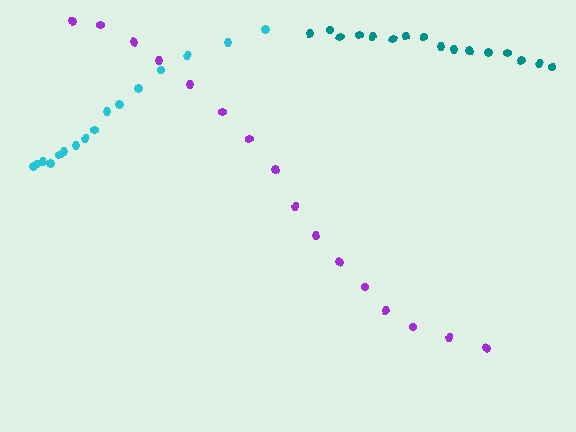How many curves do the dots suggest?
There are 3 distinct paths.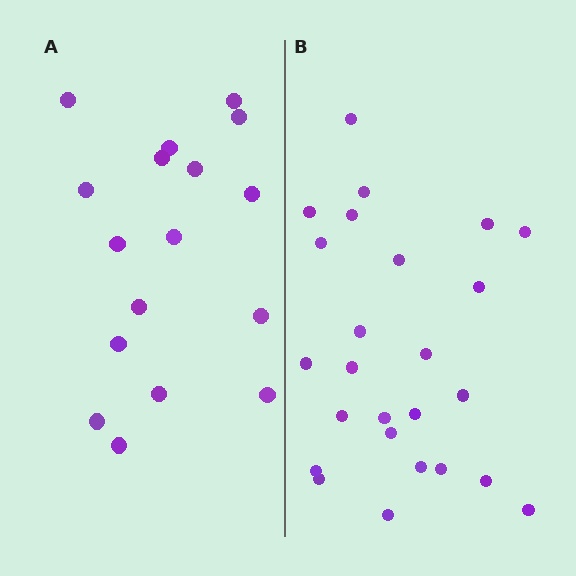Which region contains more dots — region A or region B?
Region B (the right region) has more dots.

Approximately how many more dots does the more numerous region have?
Region B has roughly 8 or so more dots than region A.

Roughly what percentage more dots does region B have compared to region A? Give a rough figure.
About 45% more.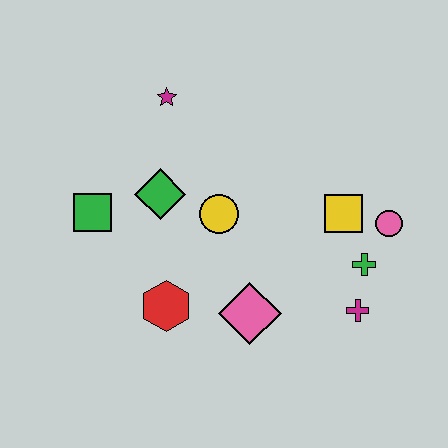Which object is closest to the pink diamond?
The red hexagon is closest to the pink diamond.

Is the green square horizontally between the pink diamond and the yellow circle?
No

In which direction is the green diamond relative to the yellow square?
The green diamond is to the left of the yellow square.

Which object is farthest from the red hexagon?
The pink circle is farthest from the red hexagon.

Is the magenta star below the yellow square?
No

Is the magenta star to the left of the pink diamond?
Yes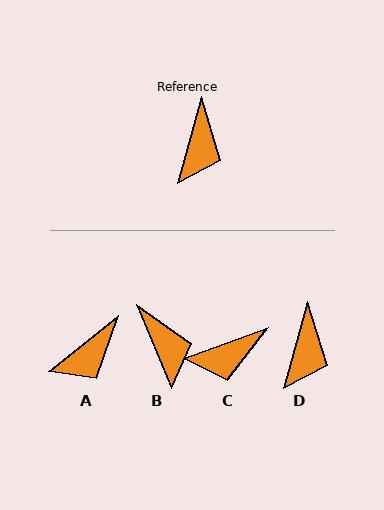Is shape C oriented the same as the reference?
No, it is off by about 55 degrees.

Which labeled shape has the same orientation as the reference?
D.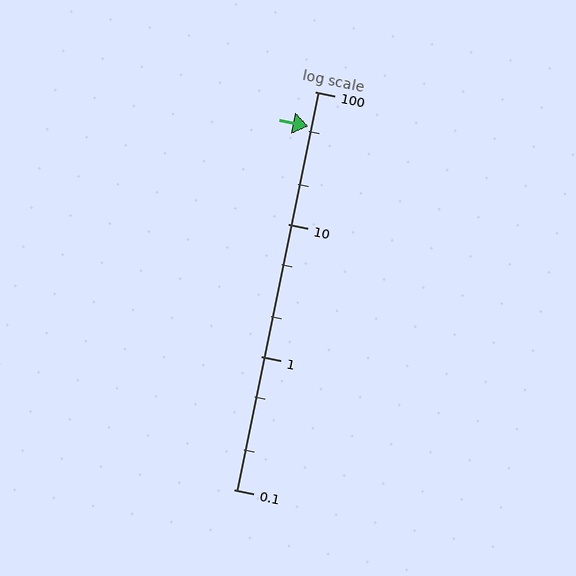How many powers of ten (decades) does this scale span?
The scale spans 3 decades, from 0.1 to 100.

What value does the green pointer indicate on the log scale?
The pointer indicates approximately 55.